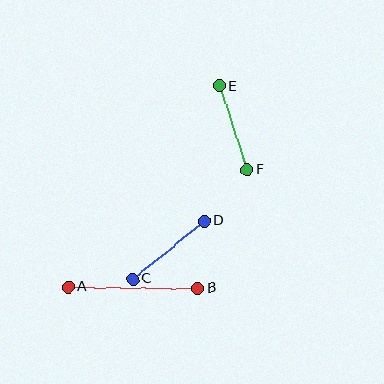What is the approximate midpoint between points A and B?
The midpoint is at approximately (133, 287) pixels.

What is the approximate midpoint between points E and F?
The midpoint is at approximately (233, 128) pixels.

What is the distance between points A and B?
The distance is approximately 130 pixels.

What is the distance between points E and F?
The distance is approximately 88 pixels.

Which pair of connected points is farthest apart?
Points A and B are farthest apart.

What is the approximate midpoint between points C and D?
The midpoint is at approximately (168, 250) pixels.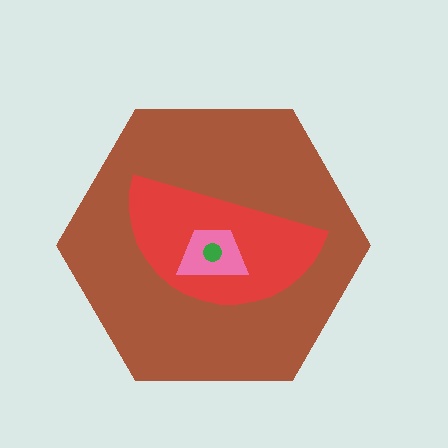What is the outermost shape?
The brown hexagon.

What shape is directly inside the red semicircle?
The pink trapezoid.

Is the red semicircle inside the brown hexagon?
Yes.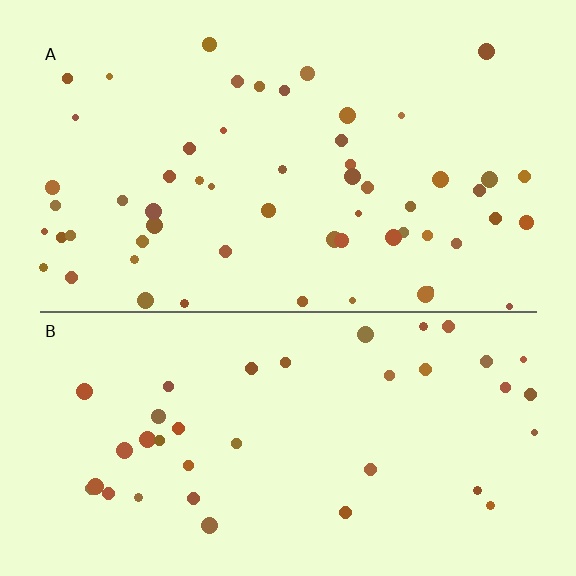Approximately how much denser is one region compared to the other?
Approximately 1.5× — region A over region B.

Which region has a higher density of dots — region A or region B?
A (the top).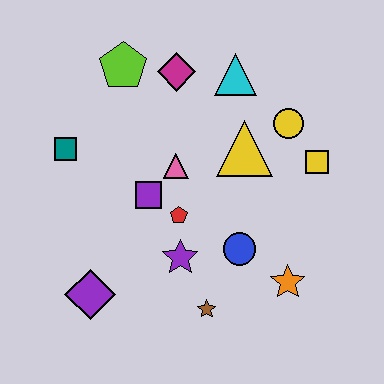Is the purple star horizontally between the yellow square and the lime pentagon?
Yes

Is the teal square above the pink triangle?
Yes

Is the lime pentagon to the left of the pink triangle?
Yes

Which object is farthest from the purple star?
The lime pentagon is farthest from the purple star.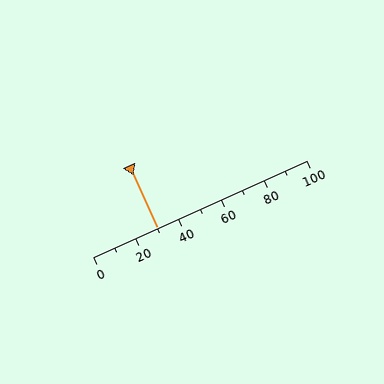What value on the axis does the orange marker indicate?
The marker indicates approximately 30.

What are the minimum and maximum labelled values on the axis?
The axis runs from 0 to 100.